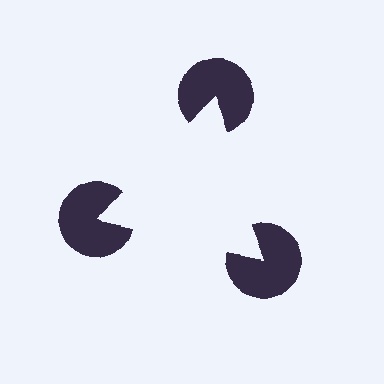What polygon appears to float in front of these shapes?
An illusory triangle — its edges are inferred from the aligned wedge cuts in the pac-man discs, not physically drawn.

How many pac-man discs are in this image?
There are 3 — one at each vertex of the illusory triangle.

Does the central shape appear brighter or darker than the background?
It typically appears slightly brighter than the background, even though no actual brightness change is drawn.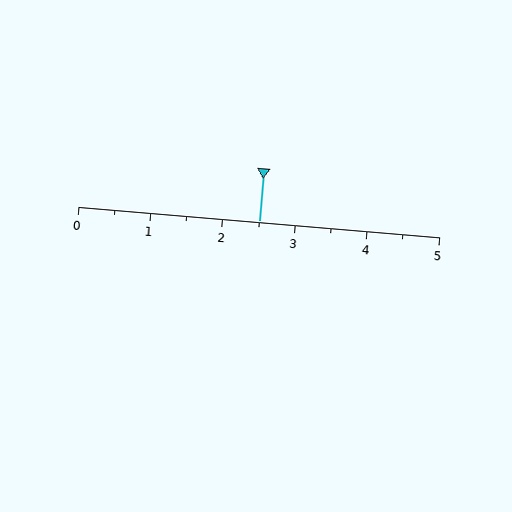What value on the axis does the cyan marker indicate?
The marker indicates approximately 2.5.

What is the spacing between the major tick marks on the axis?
The major ticks are spaced 1 apart.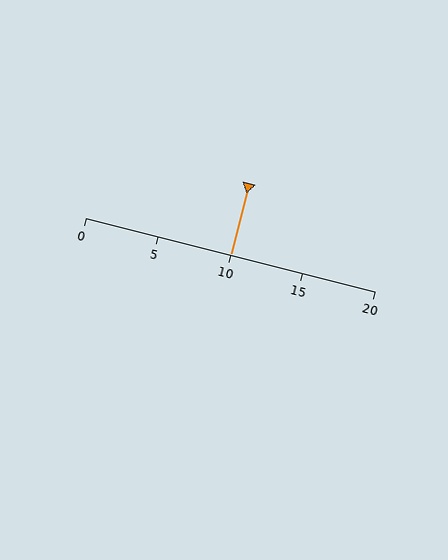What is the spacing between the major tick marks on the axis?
The major ticks are spaced 5 apart.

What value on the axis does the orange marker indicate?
The marker indicates approximately 10.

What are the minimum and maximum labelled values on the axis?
The axis runs from 0 to 20.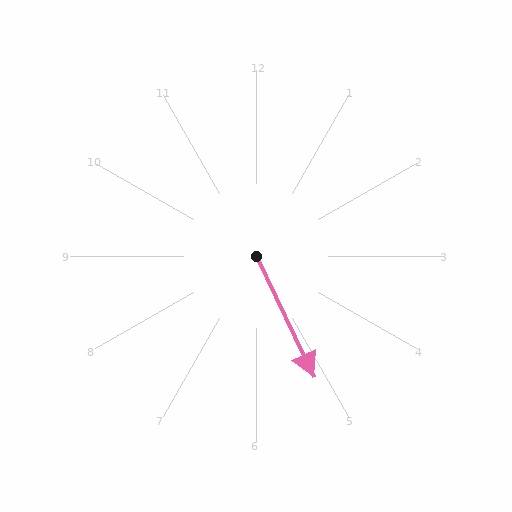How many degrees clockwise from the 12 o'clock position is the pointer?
Approximately 154 degrees.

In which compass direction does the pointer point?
Southeast.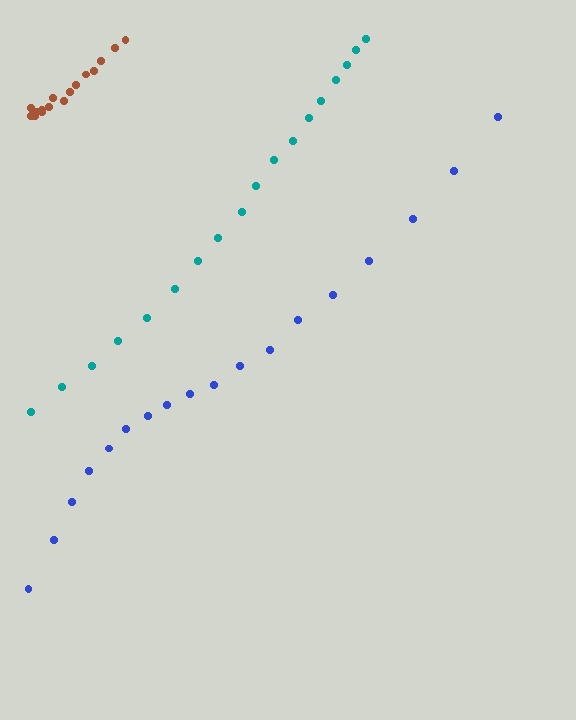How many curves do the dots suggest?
There are 3 distinct paths.